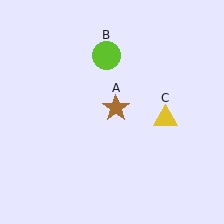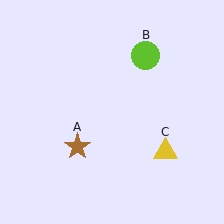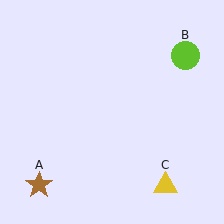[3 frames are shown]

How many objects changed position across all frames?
3 objects changed position: brown star (object A), lime circle (object B), yellow triangle (object C).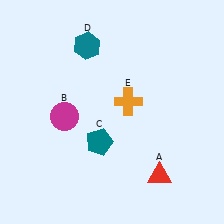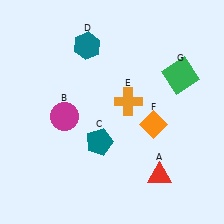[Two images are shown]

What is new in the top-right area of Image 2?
A green square (G) was added in the top-right area of Image 2.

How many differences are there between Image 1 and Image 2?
There are 2 differences between the two images.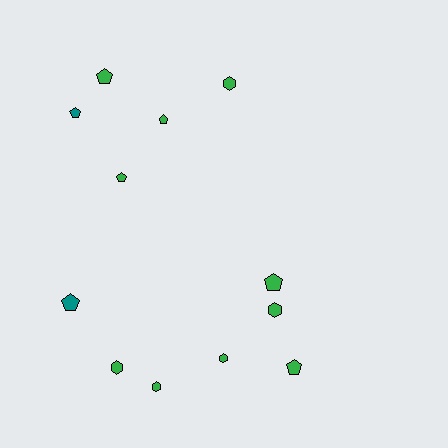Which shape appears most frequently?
Pentagon, with 7 objects.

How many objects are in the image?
There are 12 objects.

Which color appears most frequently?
Green, with 10 objects.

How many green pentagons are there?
There are 5 green pentagons.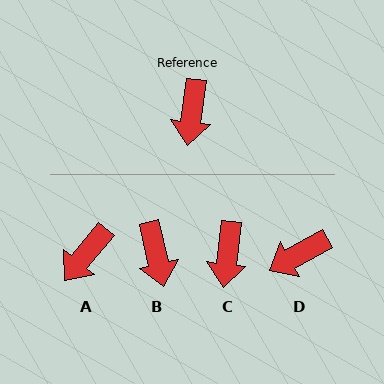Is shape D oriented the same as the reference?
No, it is off by about 53 degrees.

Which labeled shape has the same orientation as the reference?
C.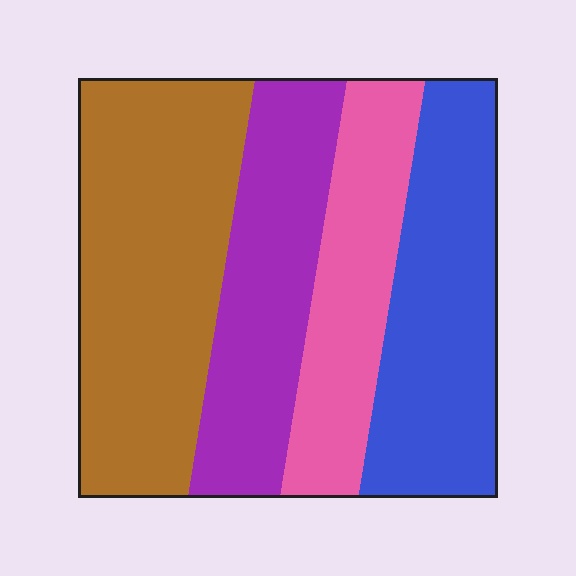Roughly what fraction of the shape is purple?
Purple covers 22% of the shape.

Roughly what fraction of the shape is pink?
Pink covers about 20% of the shape.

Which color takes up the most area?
Brown, at roughly 35%.